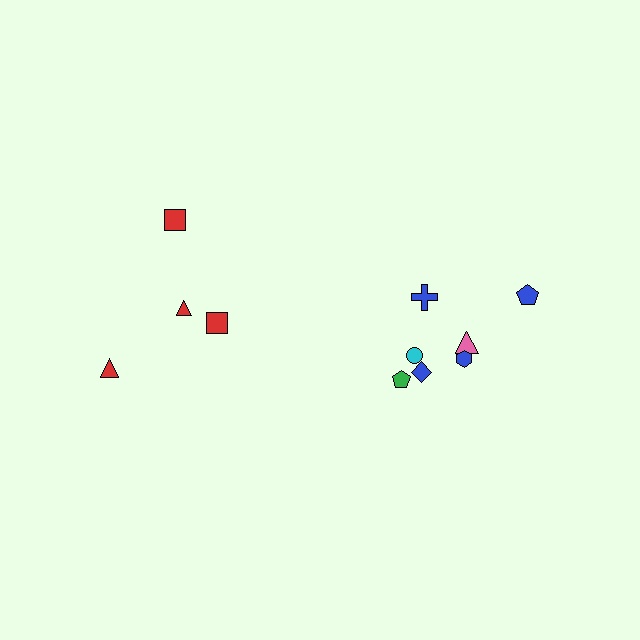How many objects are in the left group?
There are 5 objects.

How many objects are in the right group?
There are 7 objects.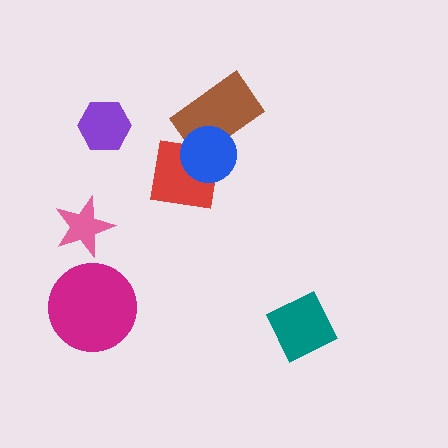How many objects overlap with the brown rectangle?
2 objects overlap with the brown rectangle.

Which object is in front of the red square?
The blue circle is in front of the red square.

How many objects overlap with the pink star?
0 objects overlap with the pink star.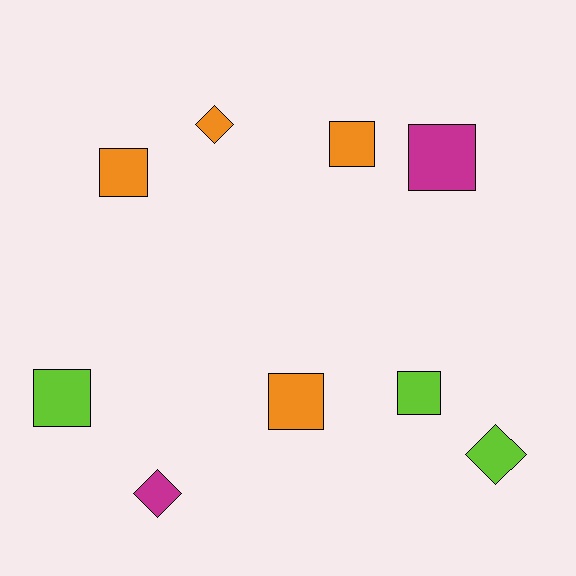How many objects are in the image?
There are 9 objects.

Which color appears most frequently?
Orange, with 4 objects.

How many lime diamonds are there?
There is 1 lime diamond.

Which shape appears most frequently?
Square, with 6 objects.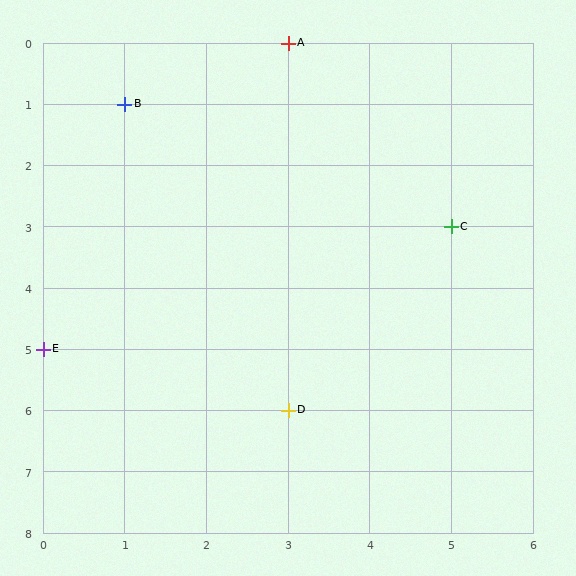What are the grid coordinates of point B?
Point B is at grid coordinates (1, 1).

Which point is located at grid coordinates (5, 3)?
Point C is at (5, 3).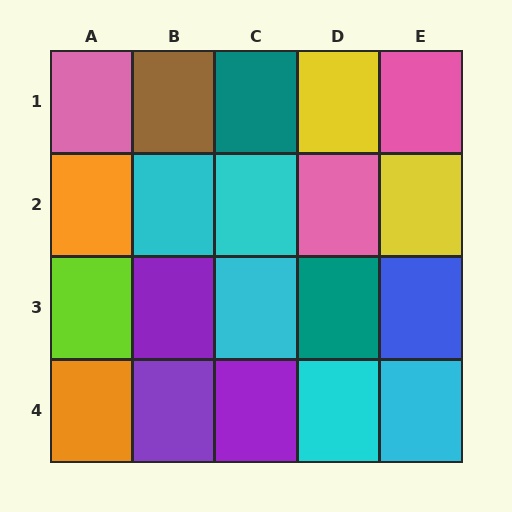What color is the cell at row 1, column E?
Pink.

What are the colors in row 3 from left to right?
Lime, purple, cyan, teal, blue.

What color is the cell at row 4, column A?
Orange.